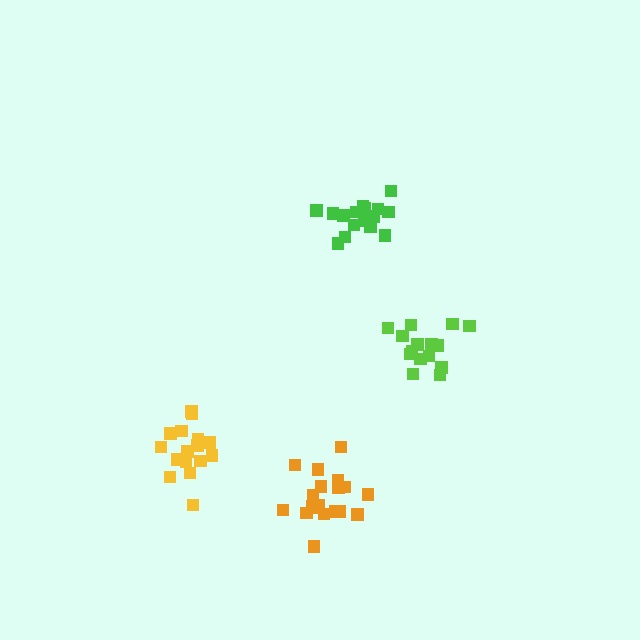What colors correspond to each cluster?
The clusters are colored: yellow, green, lime, orange.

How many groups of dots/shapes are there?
There are 4 groups.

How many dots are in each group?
Group 1: 16 dots, Group 2: 16 dots, Group 3: 15 dots, Group 4: 19 dots (66 total).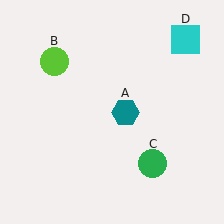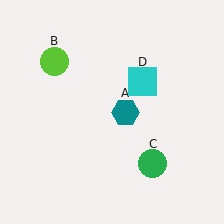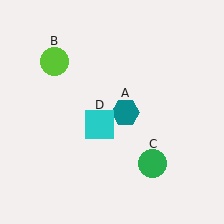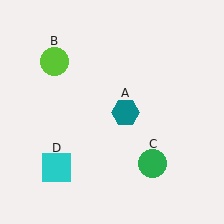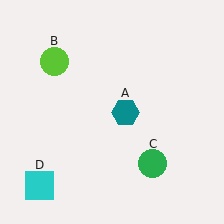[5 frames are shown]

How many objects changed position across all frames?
1 object changed position: cyan square (object D).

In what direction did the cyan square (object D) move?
The cyan square (object D) moved down and to the left.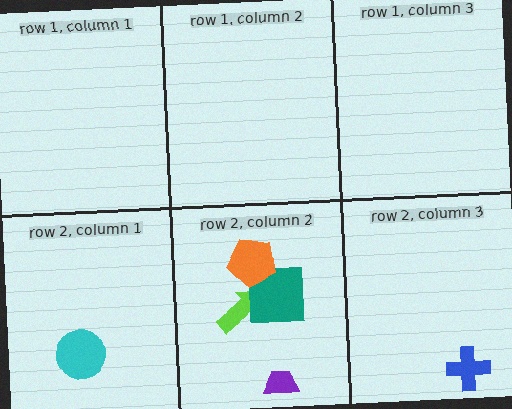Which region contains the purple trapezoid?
The row 2, column 2 region.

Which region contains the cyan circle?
The row 2, column 1 region.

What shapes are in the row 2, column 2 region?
The lime arrow, the teal square, the purple trapezoid, the orange pentagon.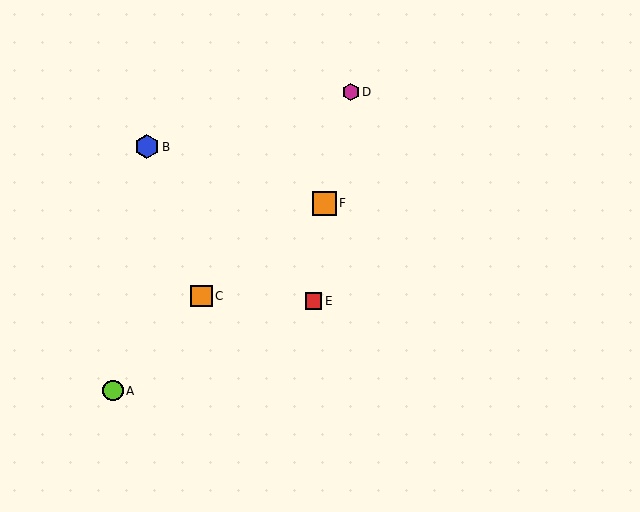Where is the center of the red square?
The center of the red square is at (314, 301).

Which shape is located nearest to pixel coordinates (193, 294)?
The orange square (labeled C) at (201, 296) is nearest to that location.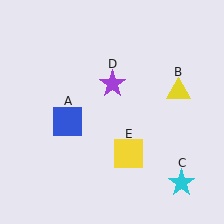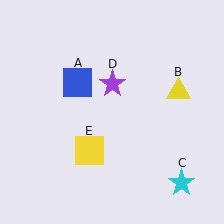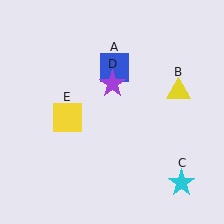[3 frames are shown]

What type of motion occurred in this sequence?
The blue square (object A), yellow square (object E) rotated clockwise around the center of the scene.